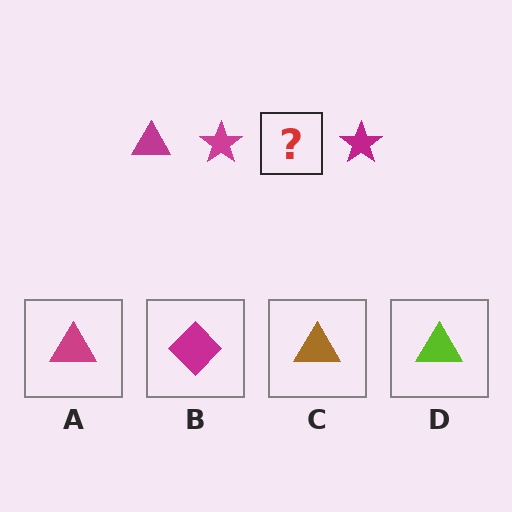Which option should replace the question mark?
Option A.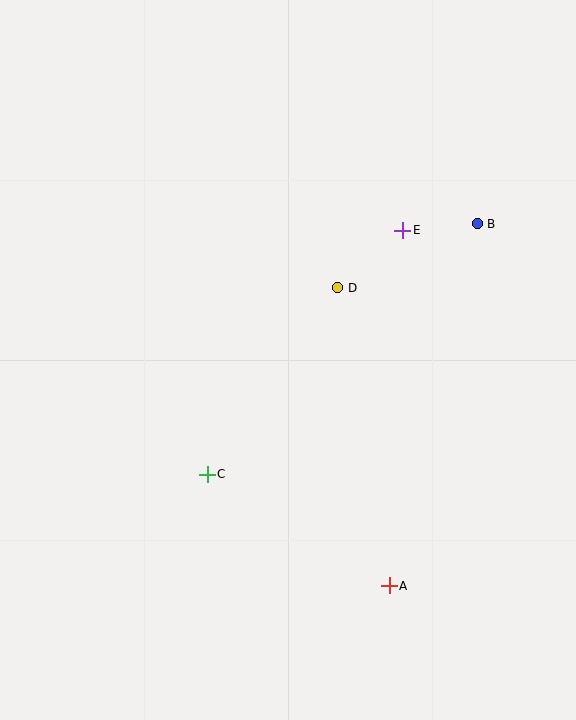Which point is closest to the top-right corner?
Point B is closest to the top-right corner.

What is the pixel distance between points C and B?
The distance between C and B is 368 pixels.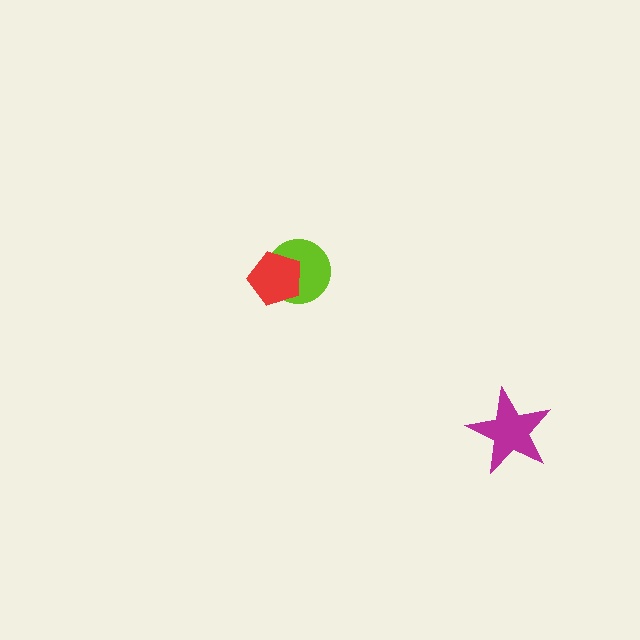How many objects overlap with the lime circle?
1 object overlaps with the lime circle.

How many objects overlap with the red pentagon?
1 object overlaps with the red pentagon.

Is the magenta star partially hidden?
No, no other shape covers it.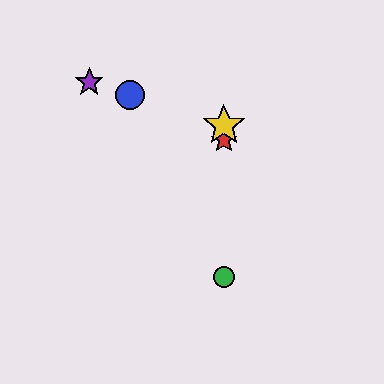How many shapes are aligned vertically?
3 shapes (the red star, the green circle, the yellow star) are aligned vertically.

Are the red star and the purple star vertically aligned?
No, the red star is at x≈224 and the purple star is at x≈89.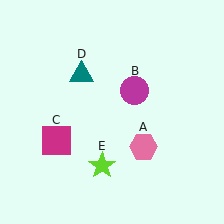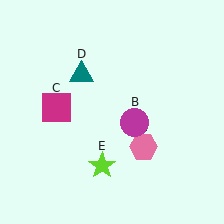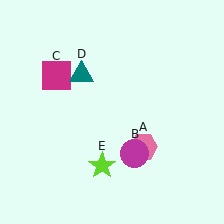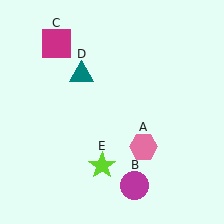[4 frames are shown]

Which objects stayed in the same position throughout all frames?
Pink hexagon (object A) and teal triangle (object D) and lime star (object E) remained stationary.